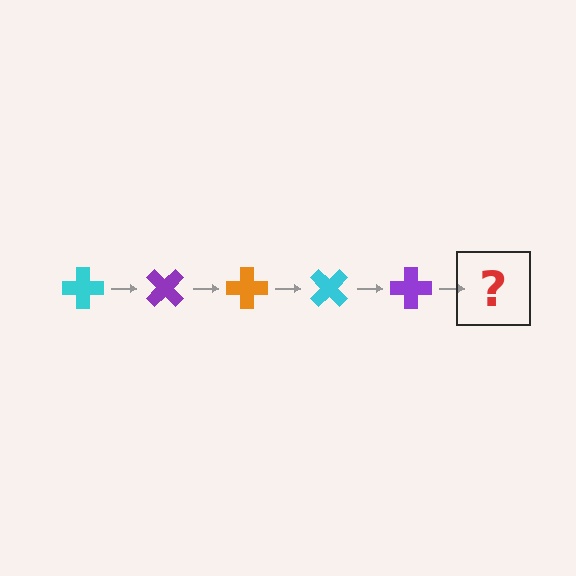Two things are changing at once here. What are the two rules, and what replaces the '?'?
The two rules are that it rotates 45 degrees each step and the color cycles through cyan, purple, and orange. The '?' should be an orange cross, rotated 225 degrees from the start.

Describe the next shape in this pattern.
It should be an orange cross, rotated 225 degrees from the start.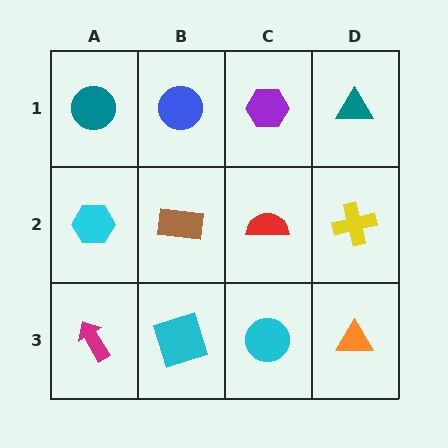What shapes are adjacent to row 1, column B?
A brown rectangle (row 2, column B), a teal circle (row 1, column A), a purple hexagon (row 1, column C).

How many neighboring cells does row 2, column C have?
4.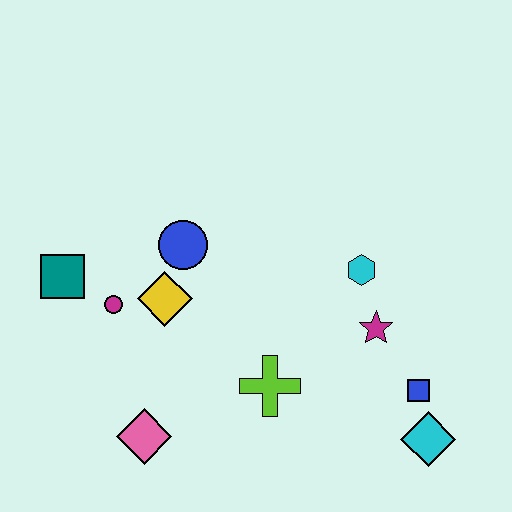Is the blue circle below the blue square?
No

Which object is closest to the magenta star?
The cyan hexagon is closest to the magenta star.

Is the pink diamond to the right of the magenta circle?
Yes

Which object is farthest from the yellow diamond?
The cyan diamond is farthest from the yellow diamond.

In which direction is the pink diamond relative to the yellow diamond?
The pink diamond is below the yellow diamond.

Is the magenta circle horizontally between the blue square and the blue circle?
No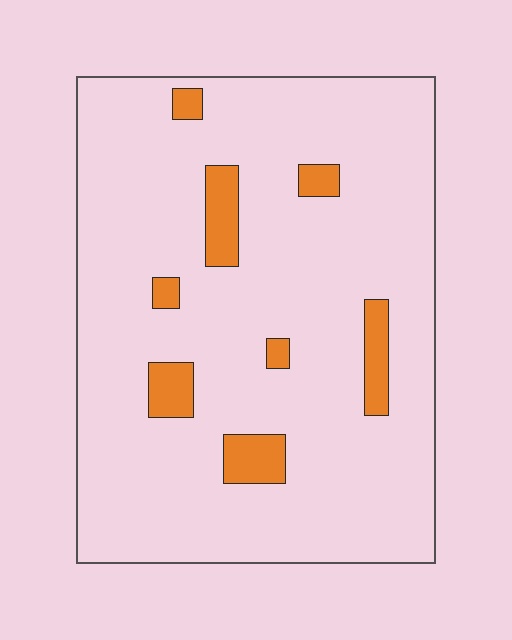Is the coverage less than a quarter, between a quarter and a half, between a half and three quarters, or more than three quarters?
Less than a quarter.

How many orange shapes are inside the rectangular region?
8.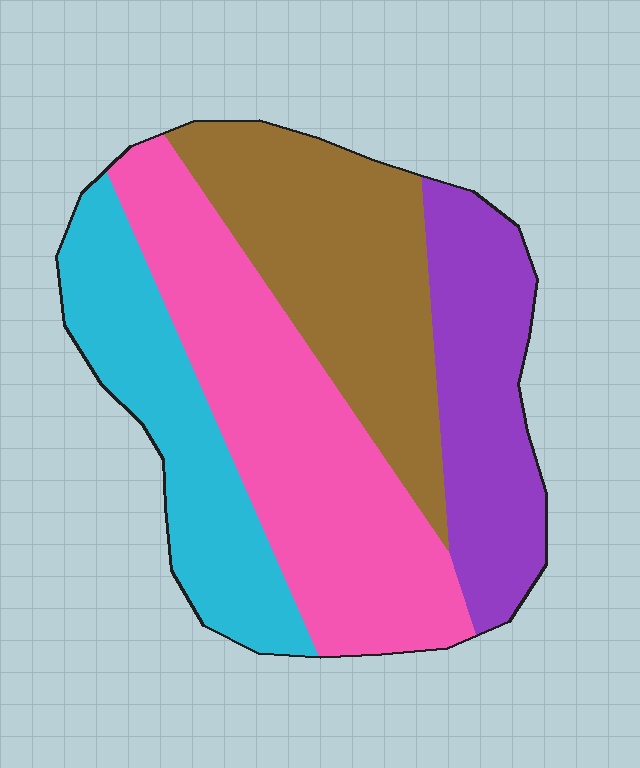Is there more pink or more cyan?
Pink.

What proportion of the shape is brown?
Brown takes up about one quarter (1/4) of the shape.